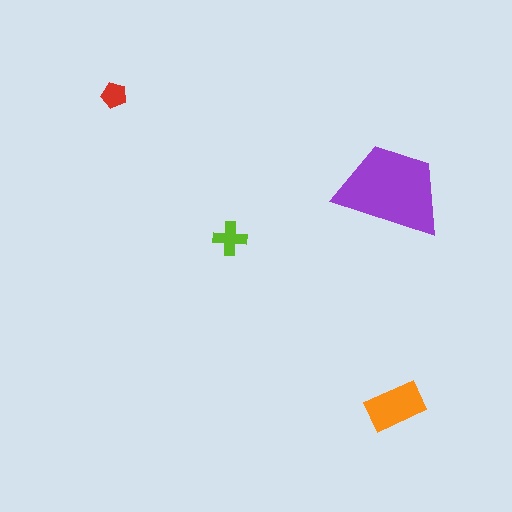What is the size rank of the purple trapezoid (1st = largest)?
1st.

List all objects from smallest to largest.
The red pentagon, the lime cross, the orange rectangle, the purple trapezoid.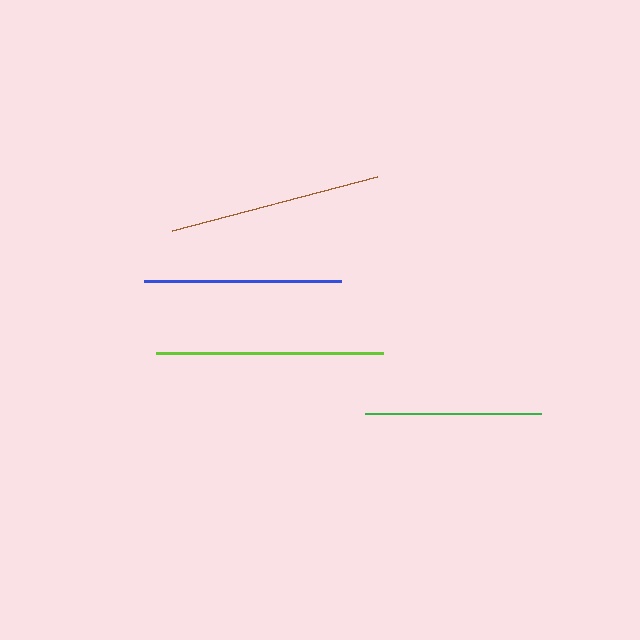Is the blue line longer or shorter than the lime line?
The lime line is longer than the blue line.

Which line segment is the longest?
The lime line is the longest at approximately 227 pixels.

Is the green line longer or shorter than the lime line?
The lime line is longer than the green line.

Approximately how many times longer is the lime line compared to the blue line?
The lime line is approximately 1.2 times the length of the blue line.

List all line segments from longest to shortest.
From longest to shortest: lime, brown, blue, green.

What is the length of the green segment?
The green segment is approximately 176 pixels long.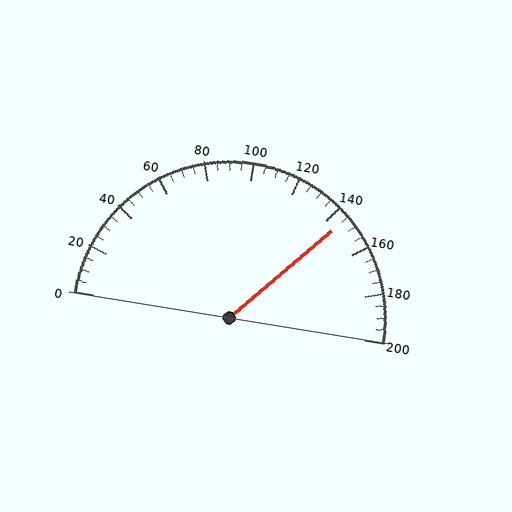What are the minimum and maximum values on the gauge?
The gauge ranges from 0 to 200.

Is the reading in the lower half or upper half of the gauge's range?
The reading is in the upper half of the range (0 to 200).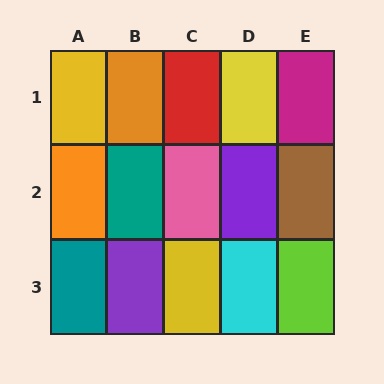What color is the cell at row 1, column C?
Red.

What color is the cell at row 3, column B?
Purple.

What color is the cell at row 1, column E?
Magenta.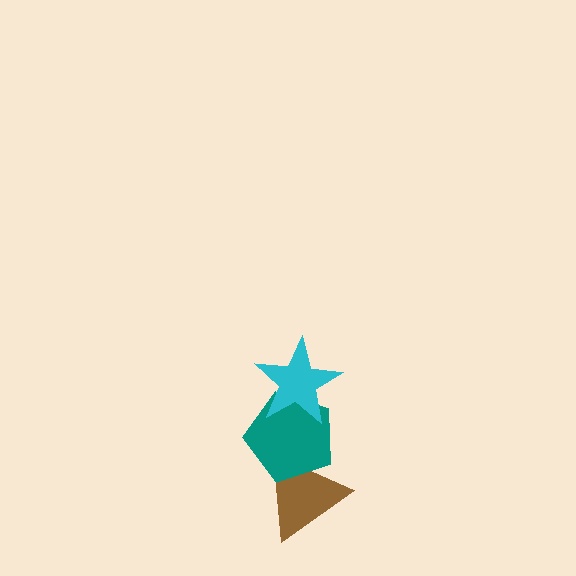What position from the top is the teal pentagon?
The teal pentagon is 2nd from the top.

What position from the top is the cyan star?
The cyan star is 1st from the top.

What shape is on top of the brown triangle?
The teal pentagon is on top of the brown triangle.